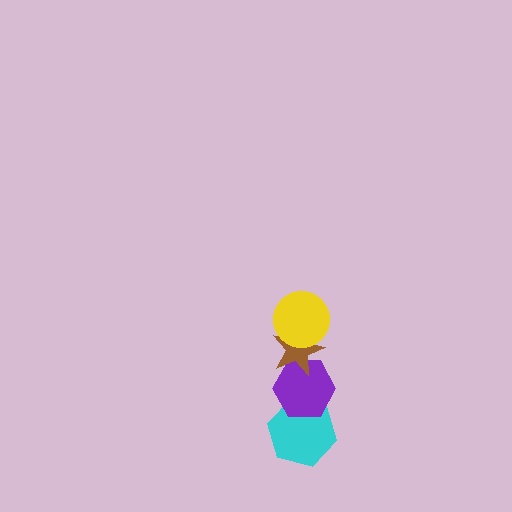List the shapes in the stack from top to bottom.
From top to bottom: the yellow circle, the brown star, the purple hexagon, the cyan hexagon.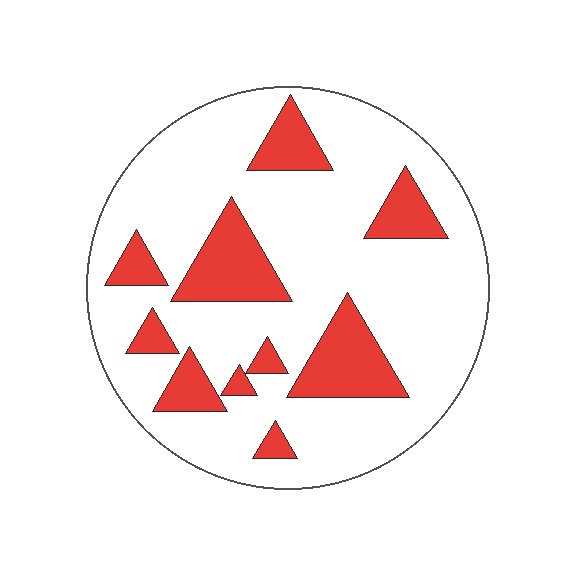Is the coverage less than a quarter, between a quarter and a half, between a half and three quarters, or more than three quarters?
Less than a quarter.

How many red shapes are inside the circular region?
10.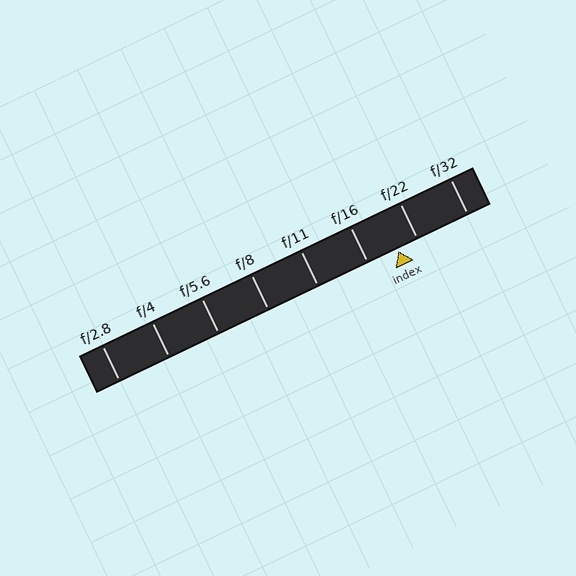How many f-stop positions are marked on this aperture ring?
There are 8 f-stop positions marked.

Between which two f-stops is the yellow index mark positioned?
The index mark is between f/16 and f/22.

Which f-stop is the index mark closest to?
The index mark is closest to f/22.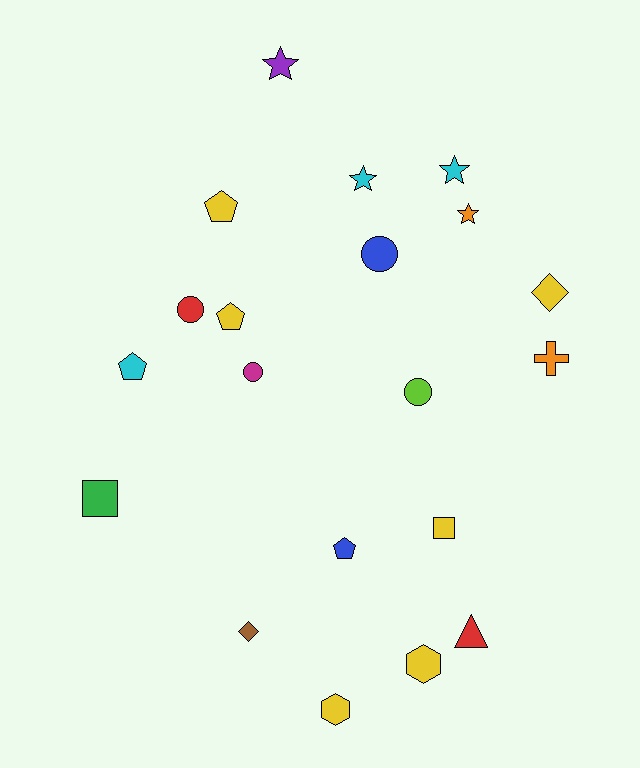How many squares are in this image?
There are 2 squares.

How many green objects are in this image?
There is 1 green object.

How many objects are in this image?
There are 20 objects.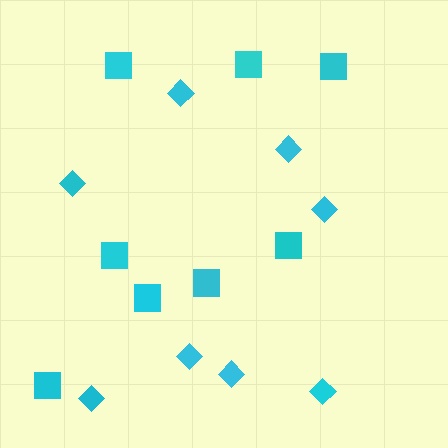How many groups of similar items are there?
There are 2 groups: one group of squares (8) and one group of diamonds (8).